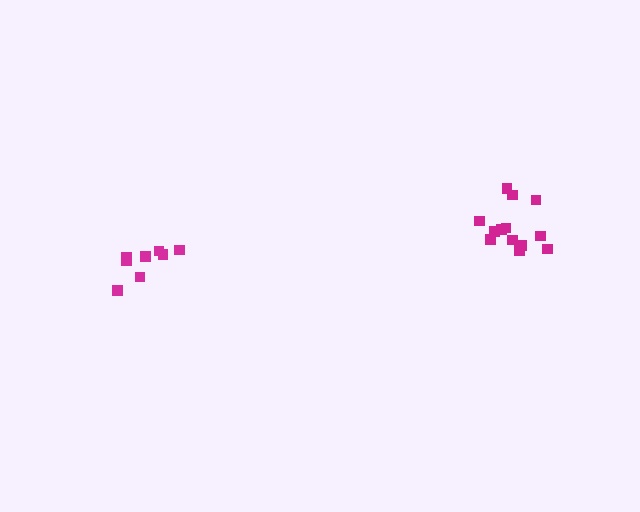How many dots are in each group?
Group 1: 8 dots, Group 2: 13 dots (21 total).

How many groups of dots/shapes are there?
There are 2 groups.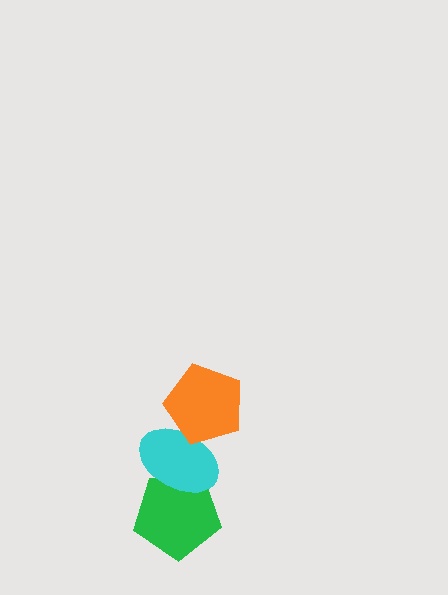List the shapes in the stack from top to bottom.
From top to bottom: the orange pentagon, the cyan ellipse, the green pentagon.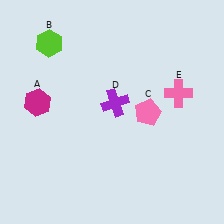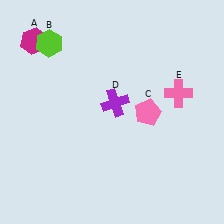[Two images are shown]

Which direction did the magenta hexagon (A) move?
The magenta hexagon (A) moved up.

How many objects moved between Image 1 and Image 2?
1 object moved between the two images.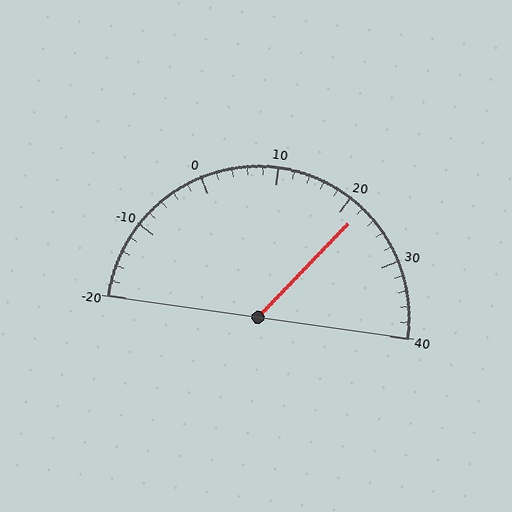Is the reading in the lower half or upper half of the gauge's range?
The reading is in the upper half of the range (-20 to 40).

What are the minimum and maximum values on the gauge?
The gauge ranges from -20 to 40.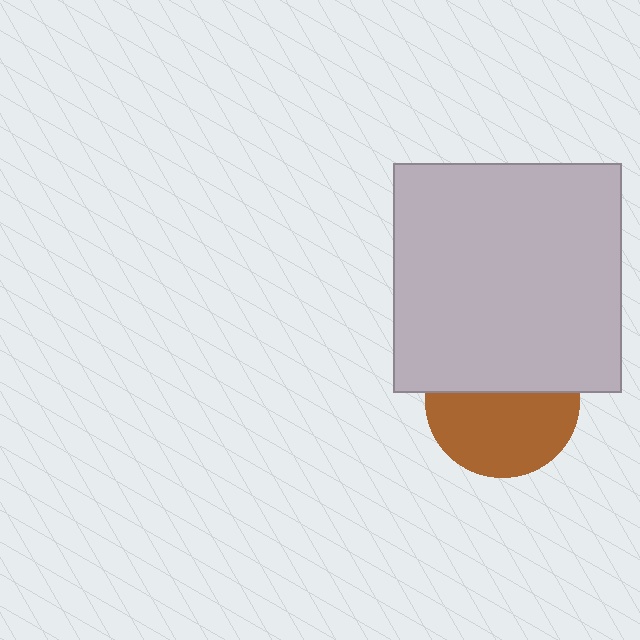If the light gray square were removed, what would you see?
You would see the complete brown circle.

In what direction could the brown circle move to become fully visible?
The brown circle could move down. That would shift it out from behind the light gray square entirely.